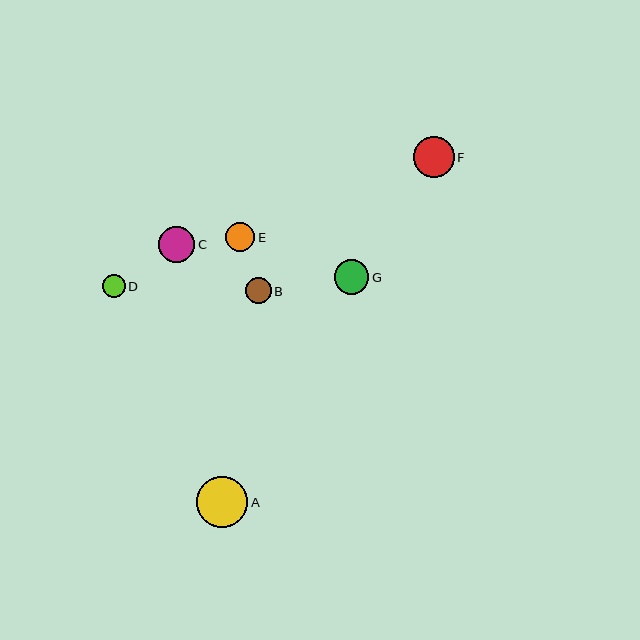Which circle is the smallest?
Circle D is the smallest with a size of approximately 22 pixels.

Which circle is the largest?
Circle A is the largest with a size of approximately 52 pixels.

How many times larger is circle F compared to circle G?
Circle F is approximately 1.2 times the size of circle G.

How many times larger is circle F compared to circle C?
Circle F is approximately 1.1 times the size of circle C.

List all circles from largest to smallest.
From largest to smallest: A, F, C, G, E, B, D.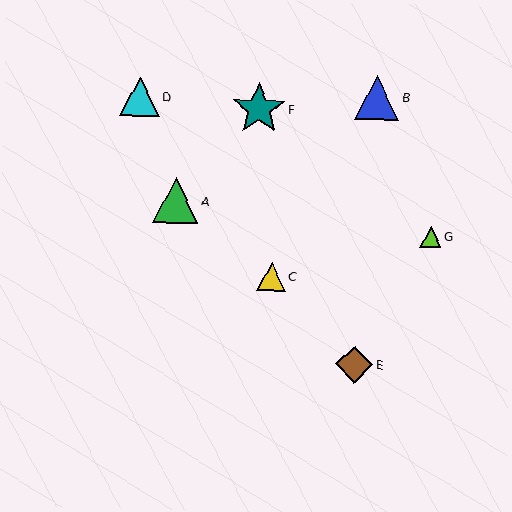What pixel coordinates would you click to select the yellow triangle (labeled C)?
Click at (272, 277) to select the yellow triangle C.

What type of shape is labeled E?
Shape E is a brown diamond.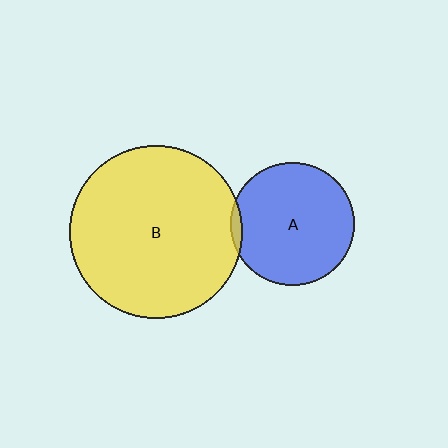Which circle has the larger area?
Circle B (yellow).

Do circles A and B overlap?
Yes.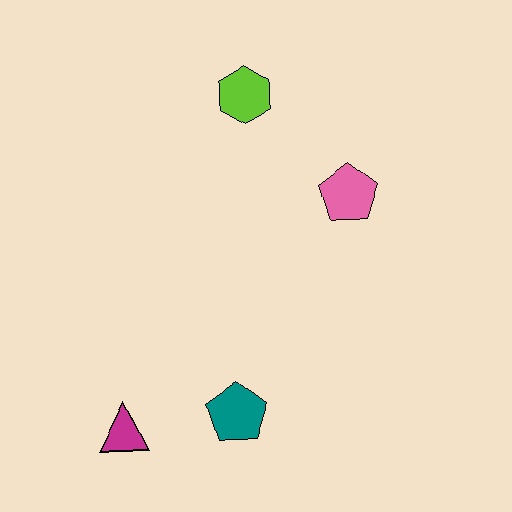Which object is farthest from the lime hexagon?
The magenta triangle is farthest from the lime hexagon.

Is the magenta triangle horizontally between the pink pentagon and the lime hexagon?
No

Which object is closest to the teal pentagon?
The magenta triangle is closest to the teal pentagon.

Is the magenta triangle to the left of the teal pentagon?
Yes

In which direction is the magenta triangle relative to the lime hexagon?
The magenta triangle is below the lime hexagon.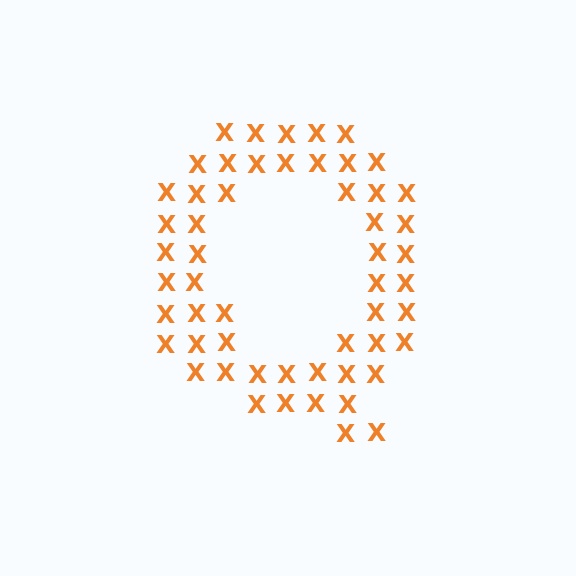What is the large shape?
The large shape is the letter Q.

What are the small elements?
The small elements are letter X's.